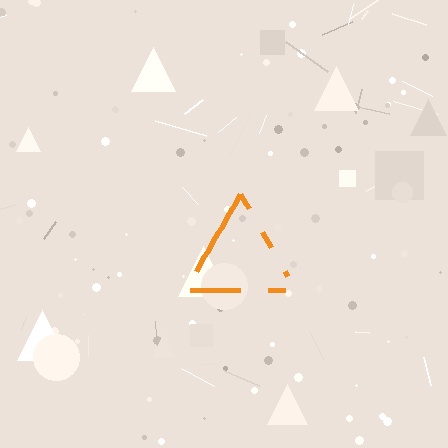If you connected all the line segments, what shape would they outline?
They would outline a triangle.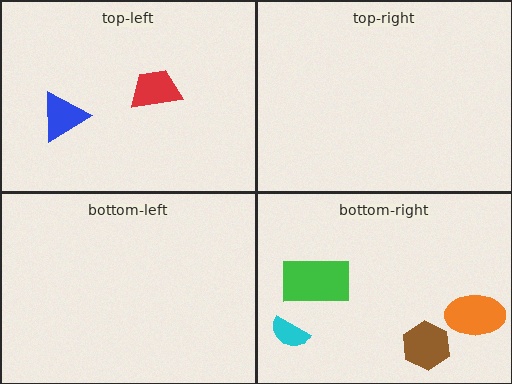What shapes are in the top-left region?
The red trapezoid, the blue triangle.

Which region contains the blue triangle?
The top-left region.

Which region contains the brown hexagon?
The bottom-right region.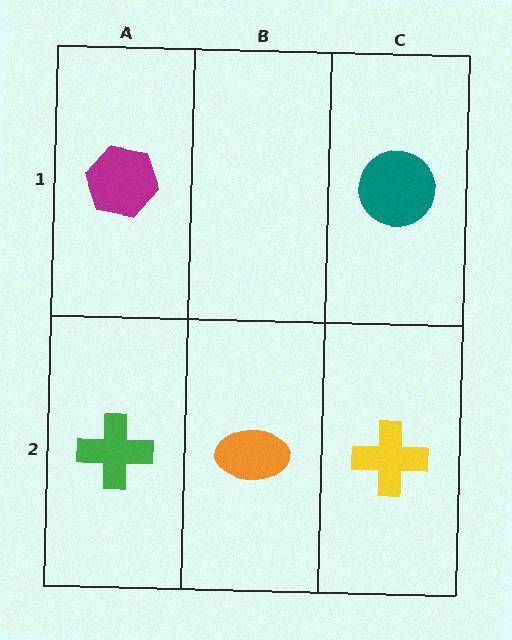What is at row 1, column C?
A teal circle.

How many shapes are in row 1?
2 shapes.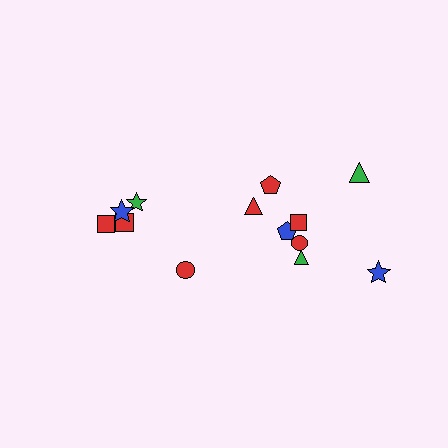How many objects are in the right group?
There are 8 objects.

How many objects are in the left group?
There are 5 objects.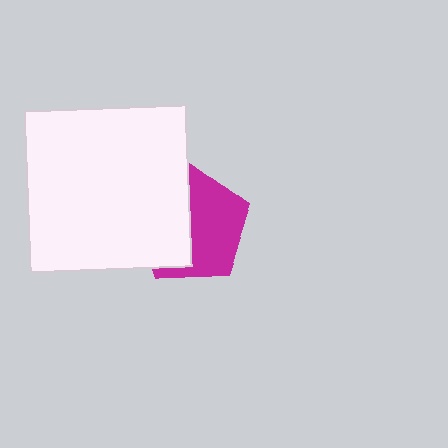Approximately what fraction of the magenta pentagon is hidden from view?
Roughly 47% of the magenta pentagon is hidden behind the white square.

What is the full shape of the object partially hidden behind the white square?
The partially hidden object is a magenta pentagon.